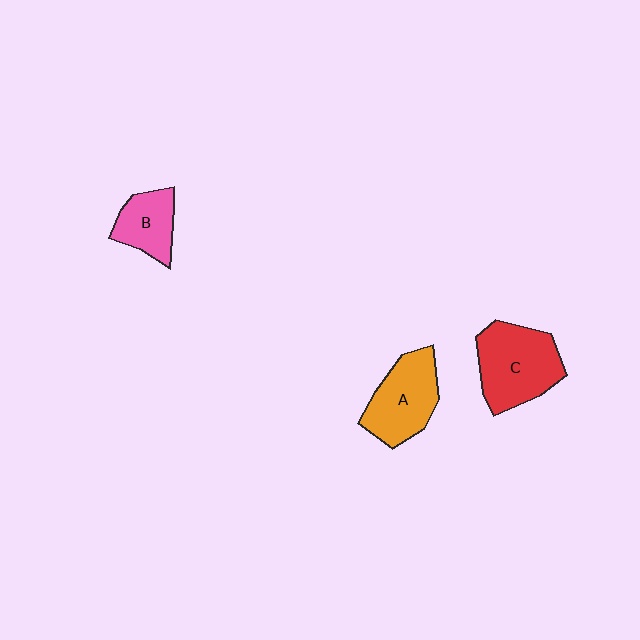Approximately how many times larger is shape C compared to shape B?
Approximately 1.7 times.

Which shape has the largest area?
Shape C (red).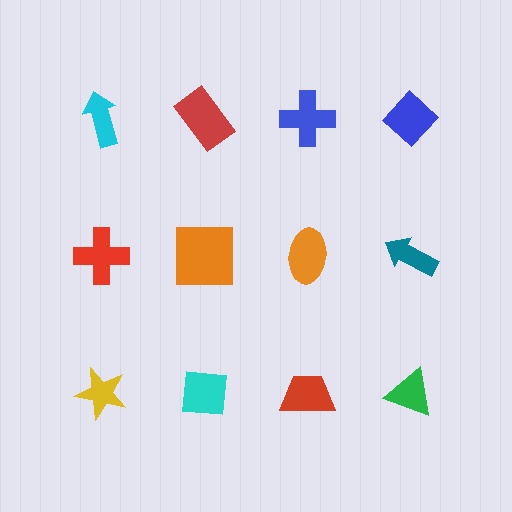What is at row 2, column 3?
An orange ellipse.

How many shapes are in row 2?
4 shapes.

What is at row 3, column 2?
A cyan square.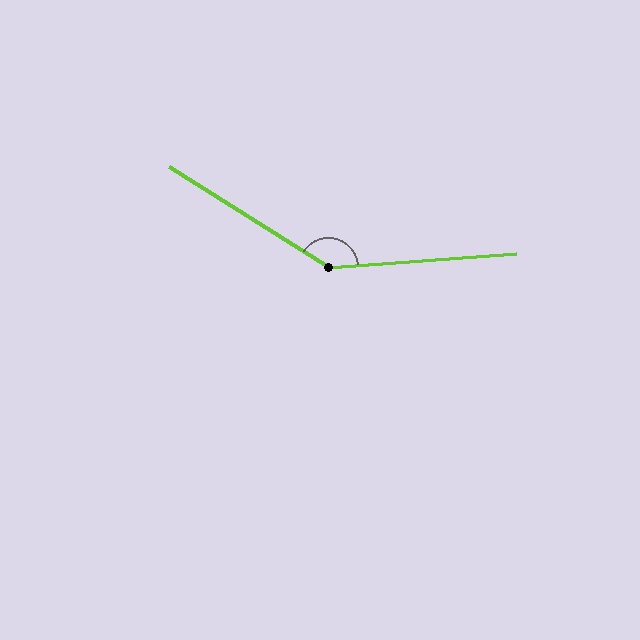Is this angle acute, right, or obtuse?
It is obtuse.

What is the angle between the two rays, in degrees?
Approximately 144 degrees.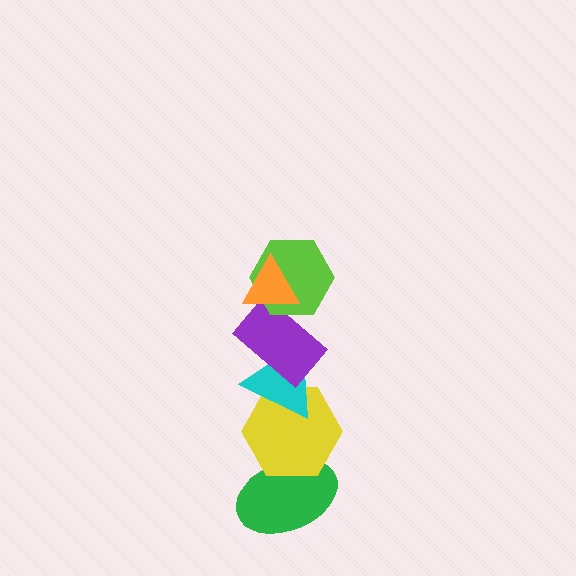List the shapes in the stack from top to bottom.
From top to bottom: the orange triangle, the lime hexagon, the purple rectangle, the cyan triangle, the yellow hexagon, the green ellipse.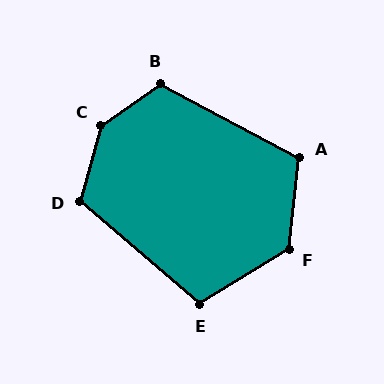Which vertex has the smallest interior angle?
E, at approximately 108 degrees.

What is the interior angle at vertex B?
Approximately 117 degrees (obtuse).